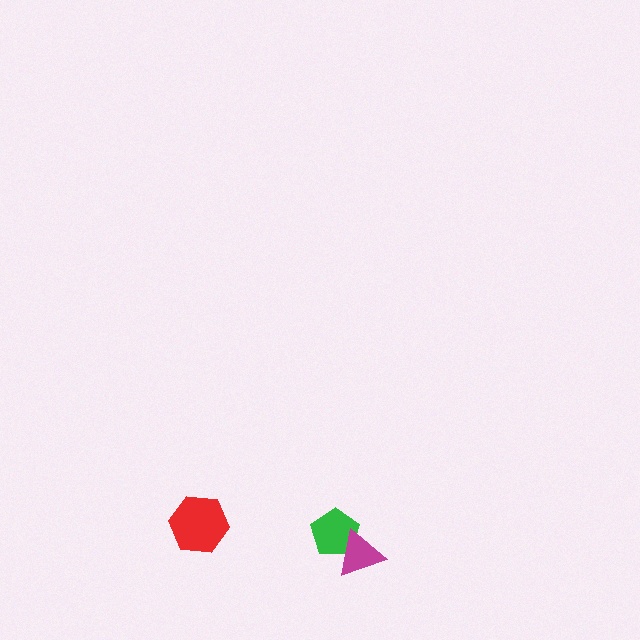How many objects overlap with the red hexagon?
0 objects overlap with the red hexagon.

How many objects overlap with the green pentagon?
1 object overlaps with the green pentagon.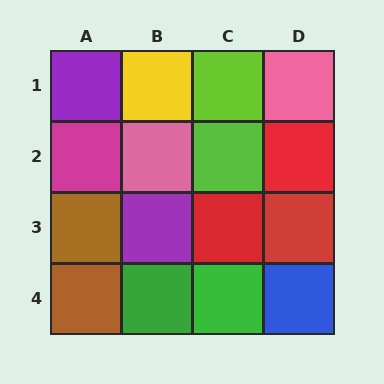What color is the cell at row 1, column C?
Lime.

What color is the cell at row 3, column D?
Red.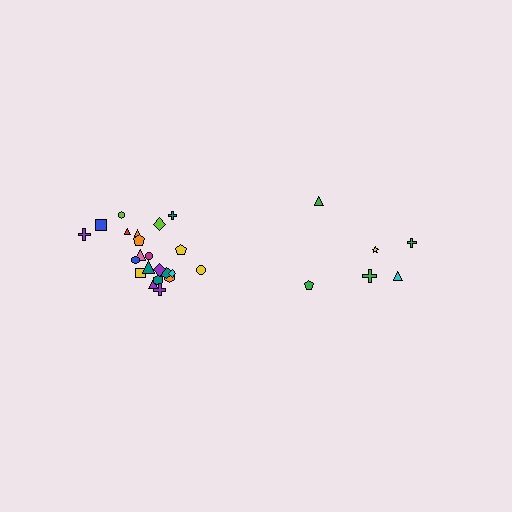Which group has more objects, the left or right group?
The left group.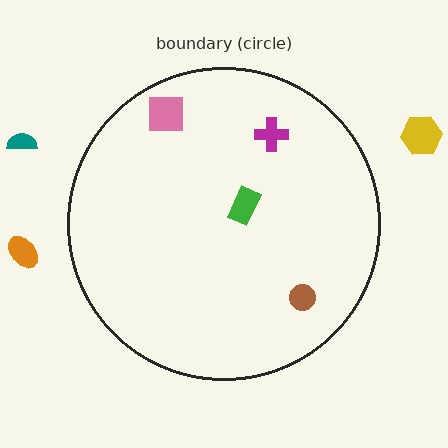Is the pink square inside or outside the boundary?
Inside.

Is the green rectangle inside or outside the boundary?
Inside.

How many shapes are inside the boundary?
4 inside, 3 outside.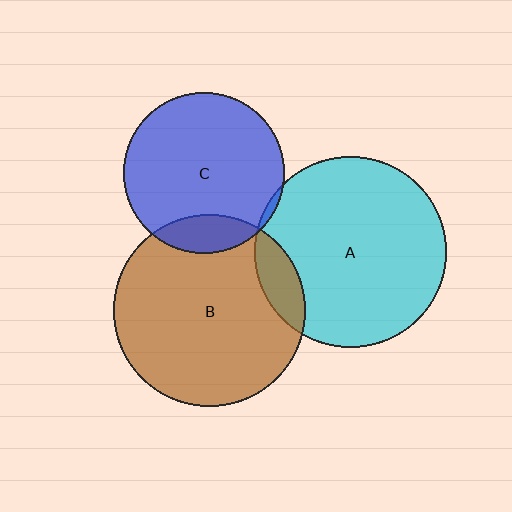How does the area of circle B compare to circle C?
Approximately 1.4 times.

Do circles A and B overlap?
Yes.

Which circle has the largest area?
Circle B (brown).